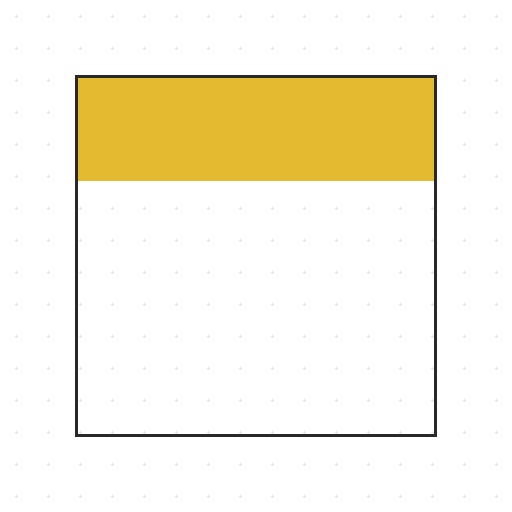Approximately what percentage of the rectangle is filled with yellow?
Approximately 30%.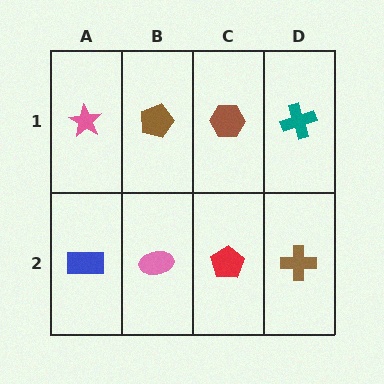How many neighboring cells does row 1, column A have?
2.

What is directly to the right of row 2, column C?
A brown cross.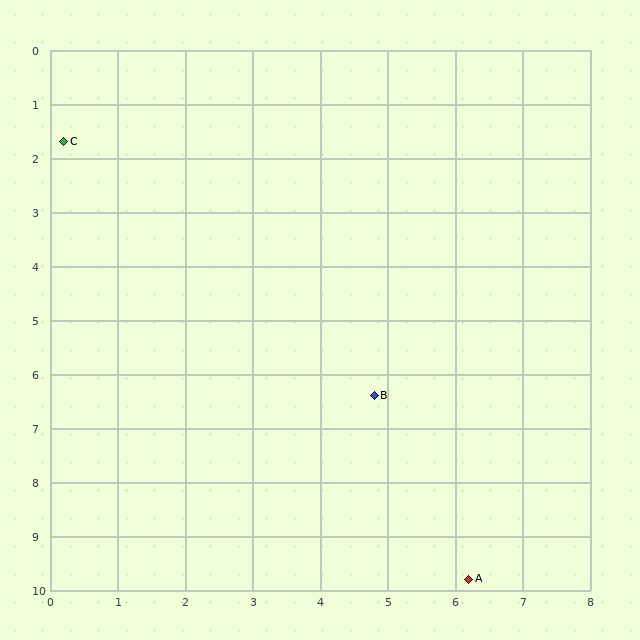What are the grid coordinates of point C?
Point C is at approximately (0.2, 1.7).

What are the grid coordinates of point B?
Point B is at approximately (4.8, 6.4).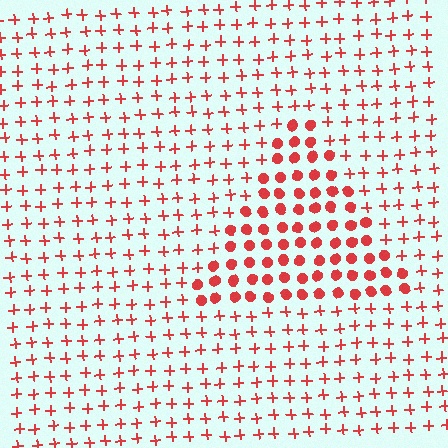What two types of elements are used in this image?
The image uses circles inside the triangle region and plus signs outside it.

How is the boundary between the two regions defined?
The boundary is defined by a change in element shape: circles inside vs. plus signs outside. All elements share the same color and spacing.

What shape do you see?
I see a triangle.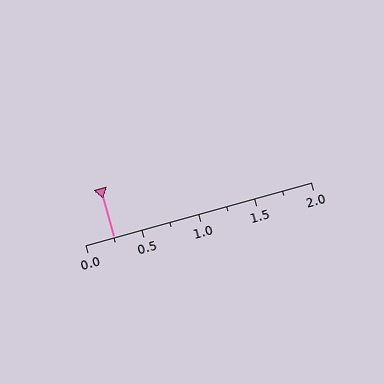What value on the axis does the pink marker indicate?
The marker indicates approximately 0.25.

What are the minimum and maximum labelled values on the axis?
The axis runs from 0.0 to 2.0.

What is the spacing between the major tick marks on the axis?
The major ticks are spaced 0.5 apart.